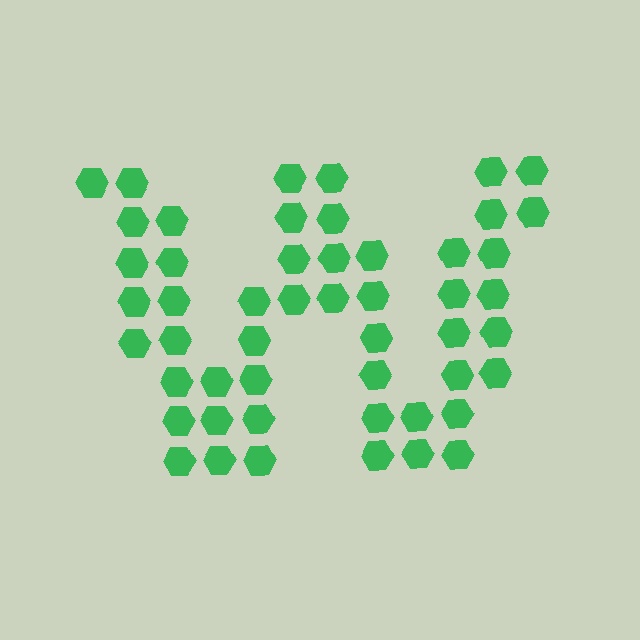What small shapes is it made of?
It is made of small hexagons.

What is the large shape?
The large shape is the letter W.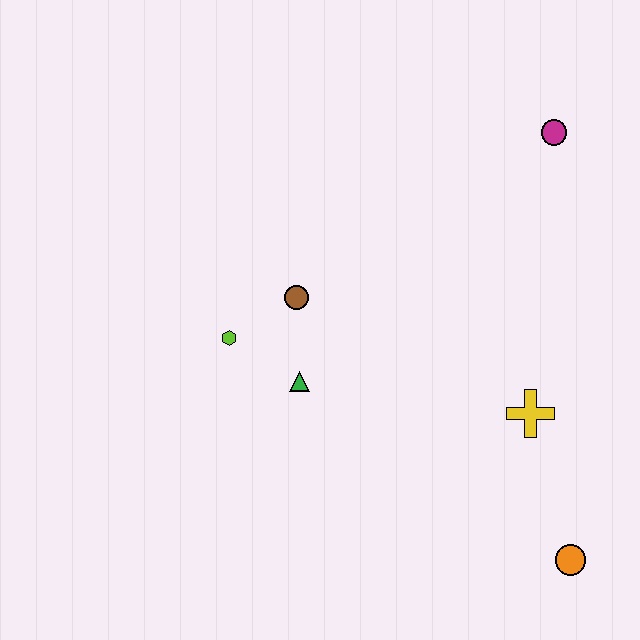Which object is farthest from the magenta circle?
The orange circle is farthest from the magenta circle.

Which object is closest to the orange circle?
The yellow cross is closest to the orange circle.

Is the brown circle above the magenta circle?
No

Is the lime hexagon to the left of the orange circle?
Yes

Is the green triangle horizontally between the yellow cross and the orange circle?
No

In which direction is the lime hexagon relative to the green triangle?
The lime hexagon is to the left of the green triangle.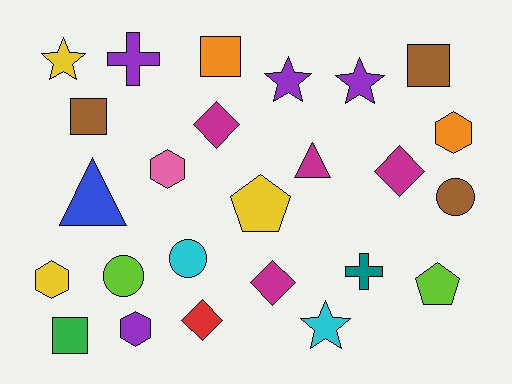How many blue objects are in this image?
There is 1 blue object.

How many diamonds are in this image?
There are 4 diamonds.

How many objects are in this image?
There are 25 objects.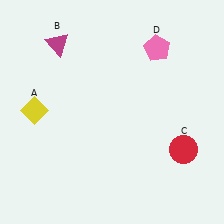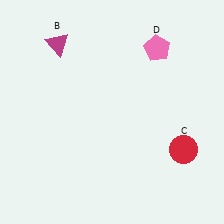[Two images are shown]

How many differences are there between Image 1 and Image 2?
There is 1 difference between the two images.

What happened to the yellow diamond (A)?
The yellow diamond (A) was removed in Image 2. It was in the top-left area of Image 1.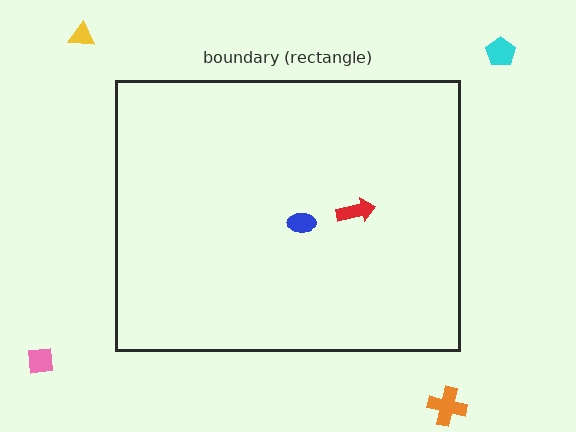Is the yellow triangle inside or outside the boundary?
Outside.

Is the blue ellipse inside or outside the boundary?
Inside.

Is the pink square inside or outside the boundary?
Outside.